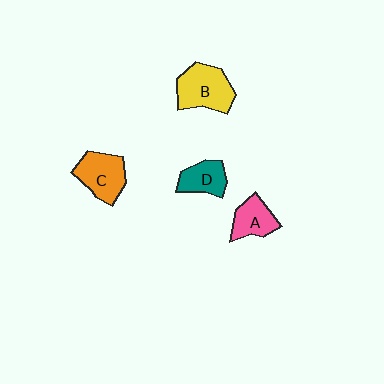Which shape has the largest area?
Shape B (yellow).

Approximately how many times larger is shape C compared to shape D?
Approximately 1.4 times.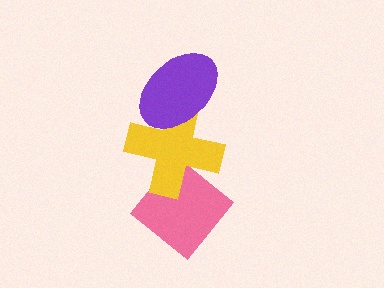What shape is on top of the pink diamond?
The yellow cross is on top of the pink diamond.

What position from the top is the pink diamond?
The pink diamond is 3rd from the top.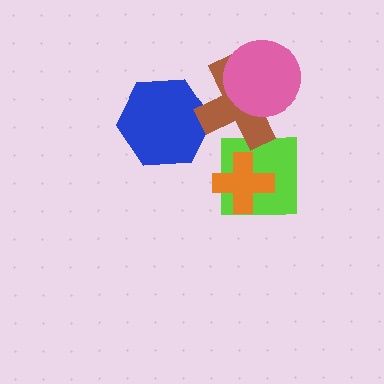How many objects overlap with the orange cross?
1 object overlaps with the orange cross.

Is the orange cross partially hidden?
No, no other shape covers it.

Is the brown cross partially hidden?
Yes, it is partially covered by another shape.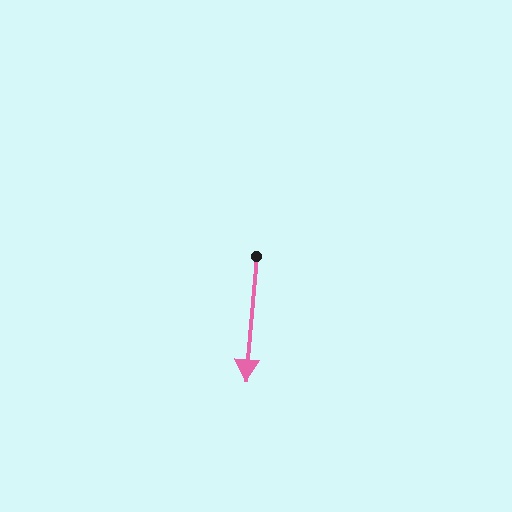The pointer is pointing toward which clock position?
Roughly 6 o'clock.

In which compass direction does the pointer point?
South.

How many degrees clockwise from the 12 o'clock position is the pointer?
Approximately 185 degrees.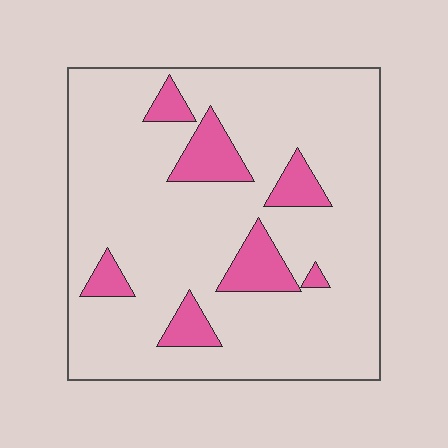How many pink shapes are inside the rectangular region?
7.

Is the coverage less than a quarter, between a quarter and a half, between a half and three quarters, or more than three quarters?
Less than a quarter.